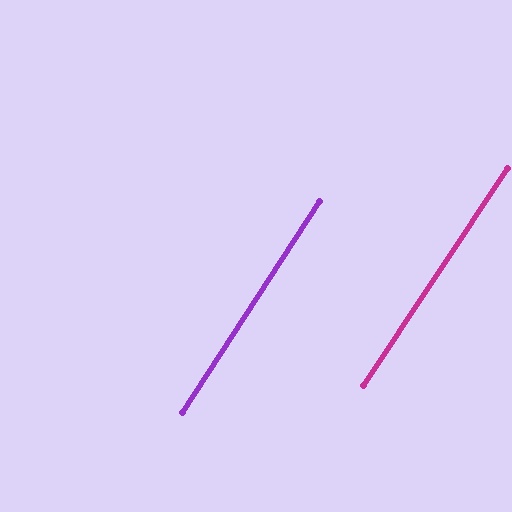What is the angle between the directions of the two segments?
Approximately 1 degree.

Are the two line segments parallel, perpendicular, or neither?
Parallel — their directions differ by only 0.7°.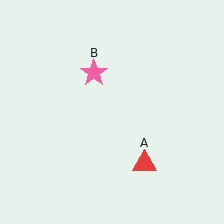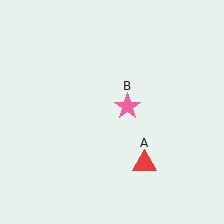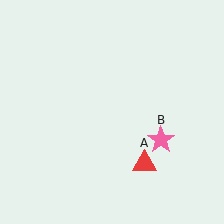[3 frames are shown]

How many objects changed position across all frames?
1 object changed position: pink star (object B).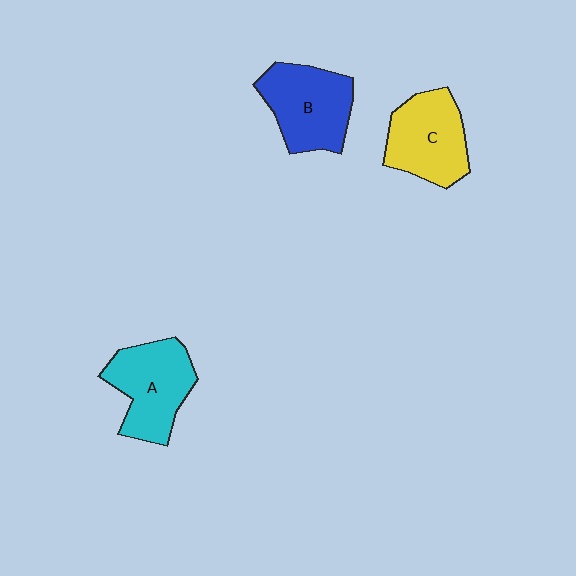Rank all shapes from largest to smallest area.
From largest to smallest: B (blue), A (cyan), C (yellow).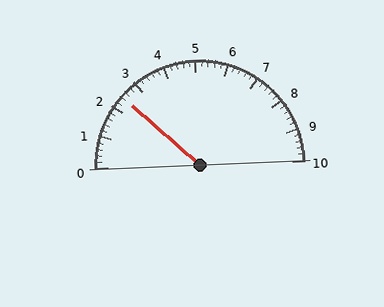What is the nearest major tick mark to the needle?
The nearest major tick mark is 2.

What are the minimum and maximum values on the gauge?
The gauge ranges from 0 to 10.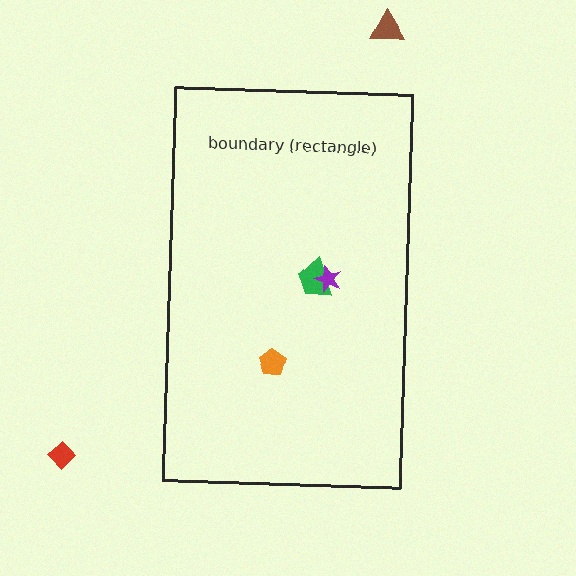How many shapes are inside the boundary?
3 inside, 2 outside.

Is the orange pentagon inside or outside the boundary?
Inside.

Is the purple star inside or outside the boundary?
Inside.